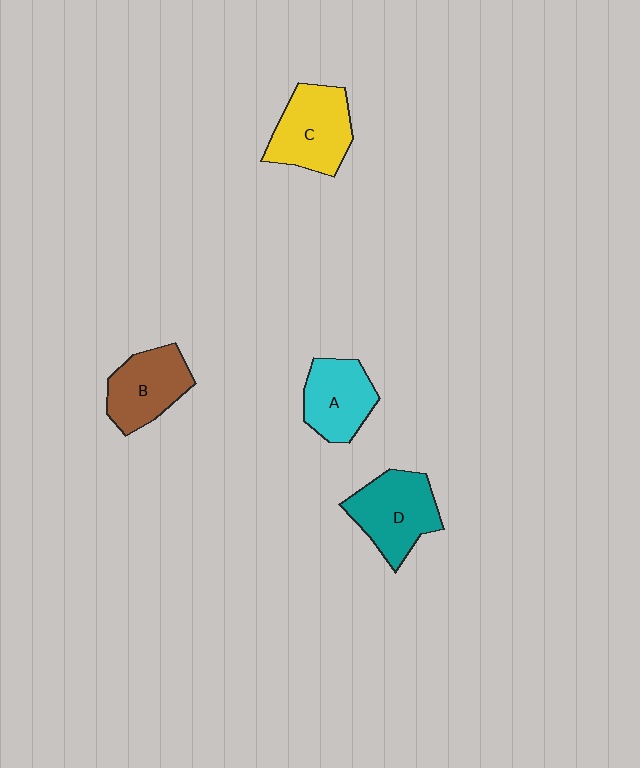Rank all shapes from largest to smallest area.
From largest to smallest: D (teal), C (yellow), B (brown), A (cyan).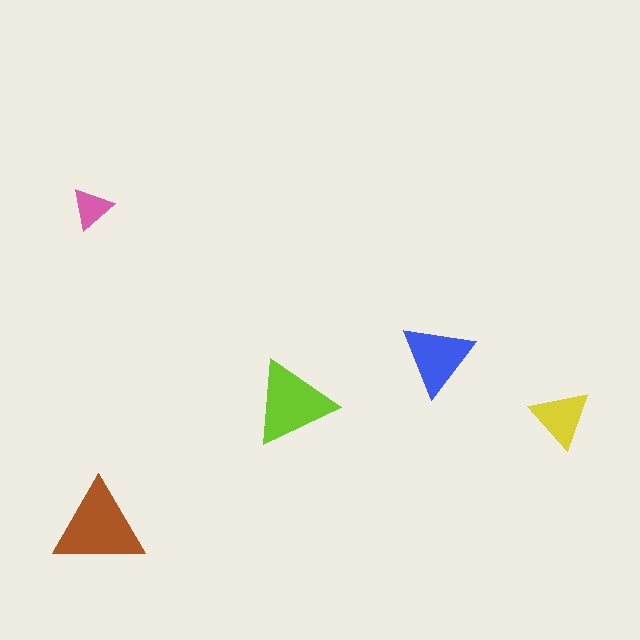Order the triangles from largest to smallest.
the brown one, the lime one, the blue one, the yellow one, the pink one.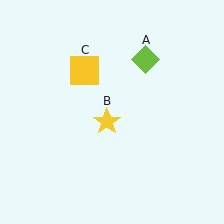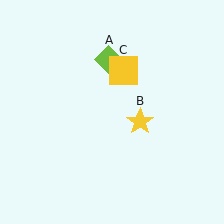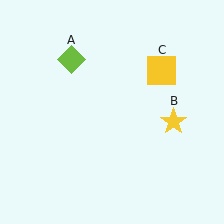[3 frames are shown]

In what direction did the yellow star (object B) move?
The yellow star (object B) moved right.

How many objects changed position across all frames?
3 objects changed position: lime diamond (object A), yellow star (object B), yellow square (object C).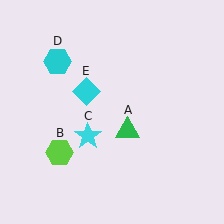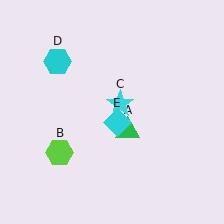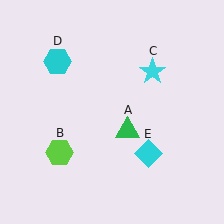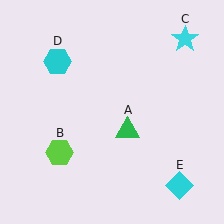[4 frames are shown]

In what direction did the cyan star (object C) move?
The cyan star (object C) moved up and to the right.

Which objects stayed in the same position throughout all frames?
Green triangle (object A) and lime hexagon (object B) and cyan hexagon (object D) remained stationary.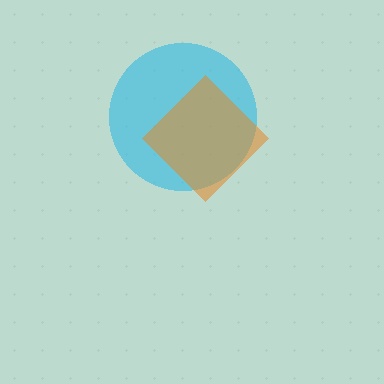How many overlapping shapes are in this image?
There are 2 overlapping shapes in the image.